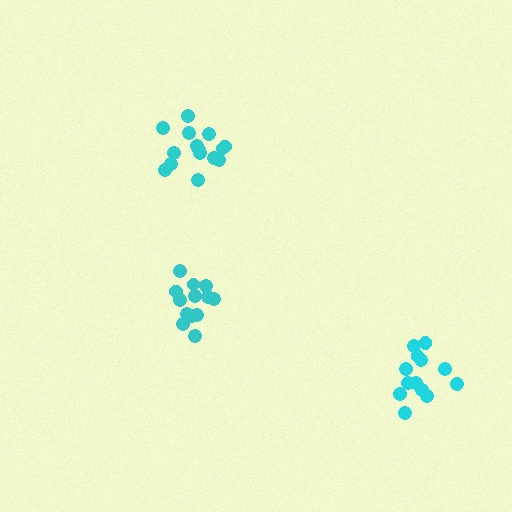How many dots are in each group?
Group 1: 13 dots, Group 2: 15 dots, Group 3: 13 dots (41 total).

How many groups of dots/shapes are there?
There are 3 groups.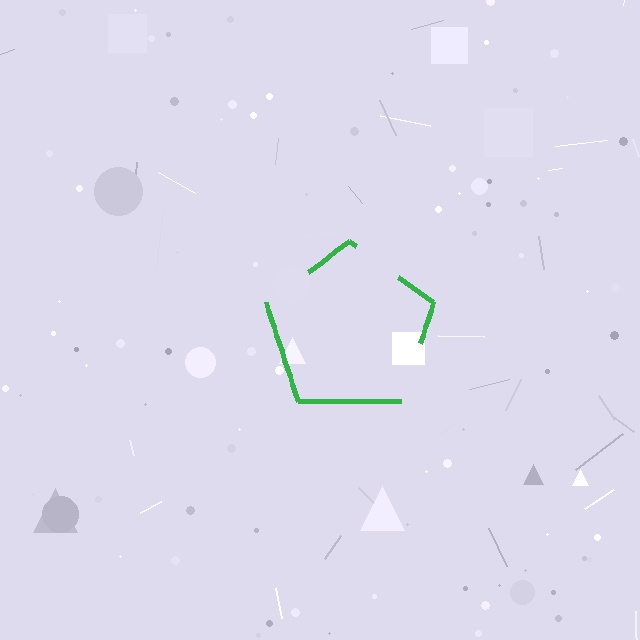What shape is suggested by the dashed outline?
The dashed outline suggests a pentagon.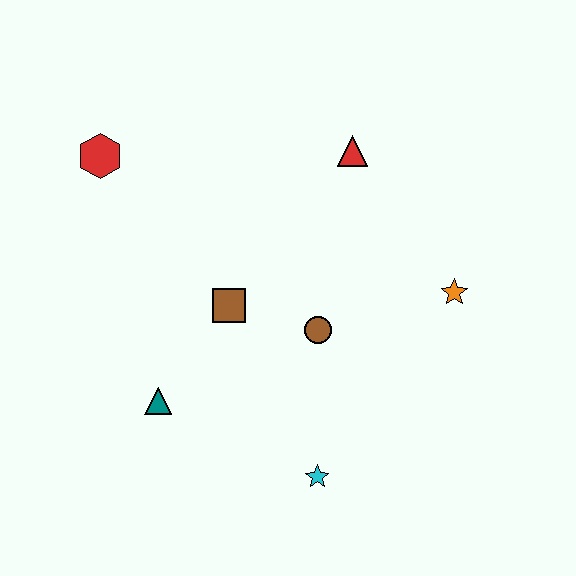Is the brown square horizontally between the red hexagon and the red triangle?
Yes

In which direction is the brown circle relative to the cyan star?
The brown circle is above the cyan star.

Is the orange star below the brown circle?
No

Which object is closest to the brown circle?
The brown square is closest to the brown circle.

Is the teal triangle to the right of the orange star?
No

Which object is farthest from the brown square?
The orange star is farthest from the brown square.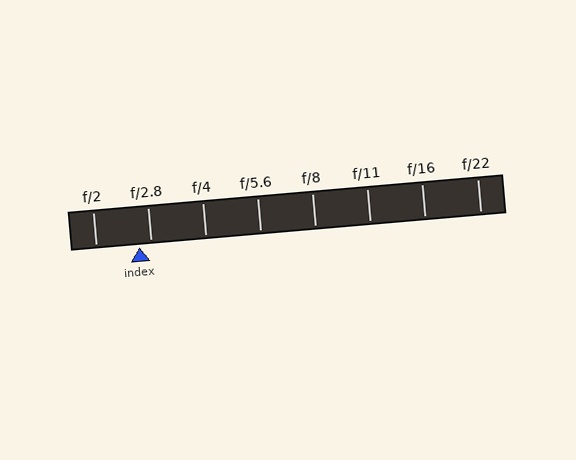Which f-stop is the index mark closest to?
The index mark is closest to f/2.8.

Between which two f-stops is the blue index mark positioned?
The index mark is between f/2 and f/2.8.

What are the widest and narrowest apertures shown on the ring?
The widest aperture shown is f/2 and the narrowest is f/22.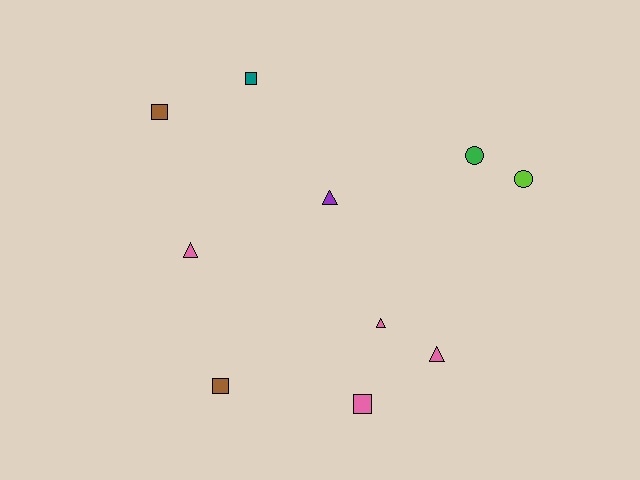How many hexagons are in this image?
There are no hexagons.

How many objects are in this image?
There are 10 objects.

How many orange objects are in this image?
There are no orange objects.